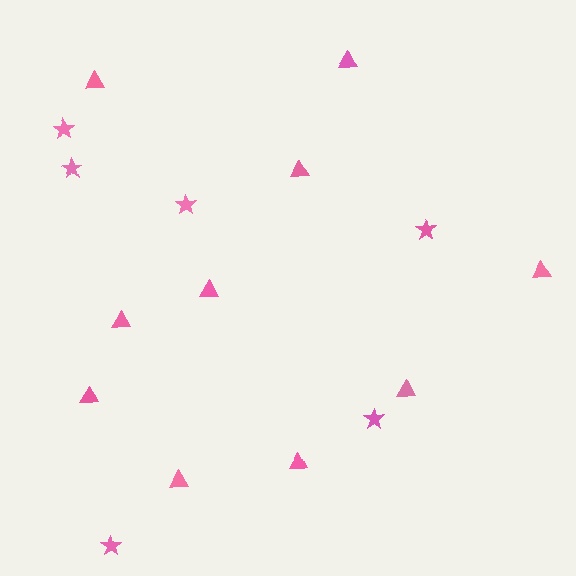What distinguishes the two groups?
There are 2 groups: one group of stars (6) and one group of triangles (10).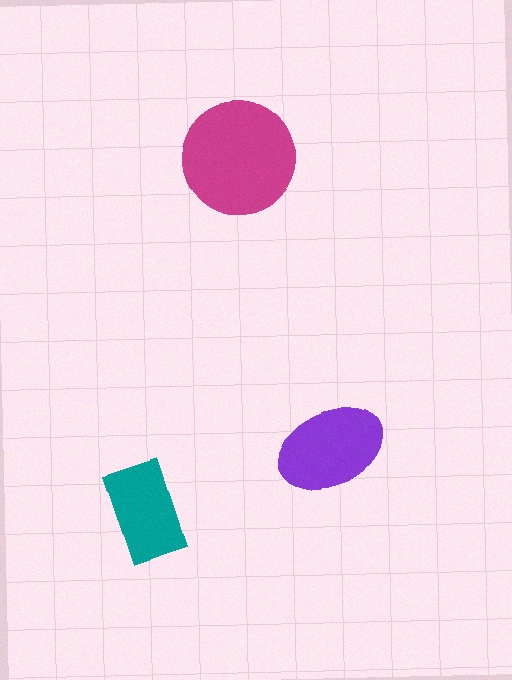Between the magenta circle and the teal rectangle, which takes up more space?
The magenta circle.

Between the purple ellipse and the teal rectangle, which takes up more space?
The purple ellipse.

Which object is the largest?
The magenta circle.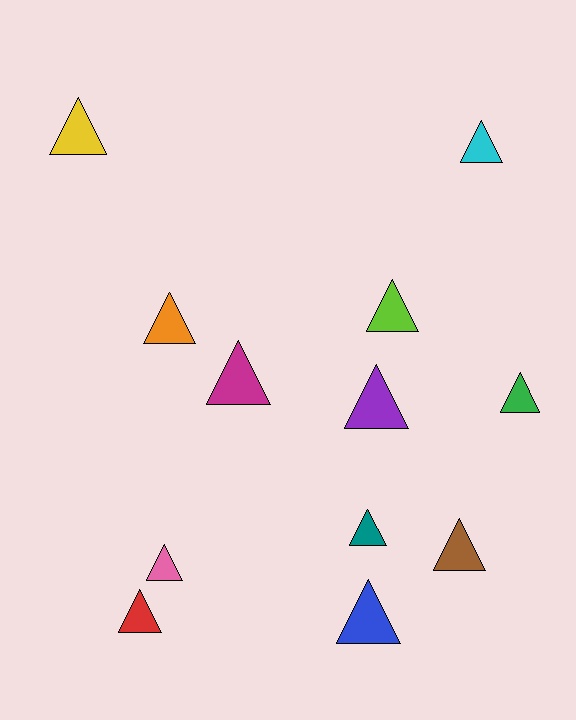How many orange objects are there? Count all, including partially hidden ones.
There is 1 orange object.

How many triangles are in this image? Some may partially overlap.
There are 12 triangles.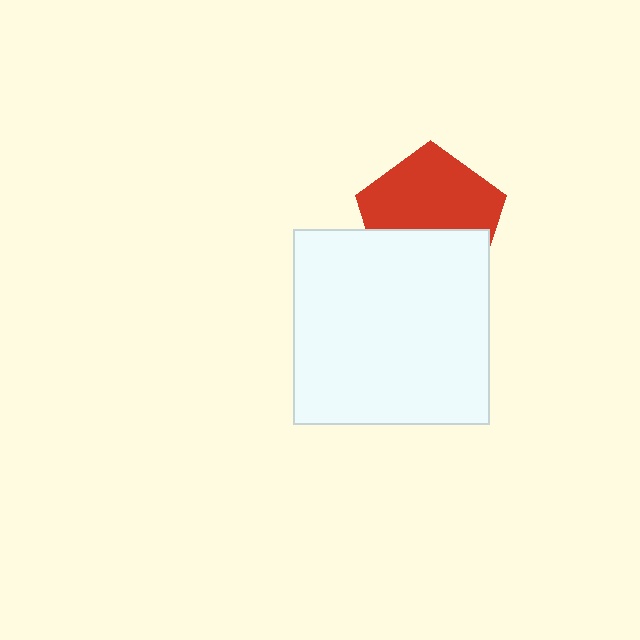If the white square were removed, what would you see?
You would see the complete red pentagon.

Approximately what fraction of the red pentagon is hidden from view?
Roughly 41% of the red pentagon is hidden behind the white square.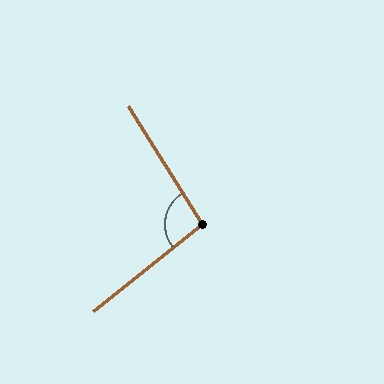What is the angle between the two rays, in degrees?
Approximately 97 degrees.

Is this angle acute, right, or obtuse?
It is obtuse.